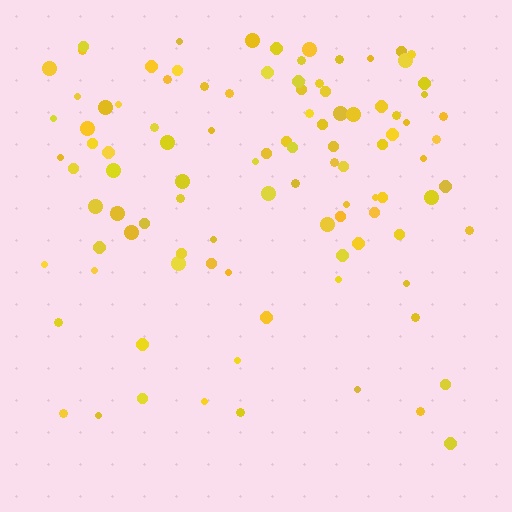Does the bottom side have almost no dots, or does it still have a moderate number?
Still a moderate number, just noticeably fewer than the top.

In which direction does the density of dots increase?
From bottom to top, with the top side densest.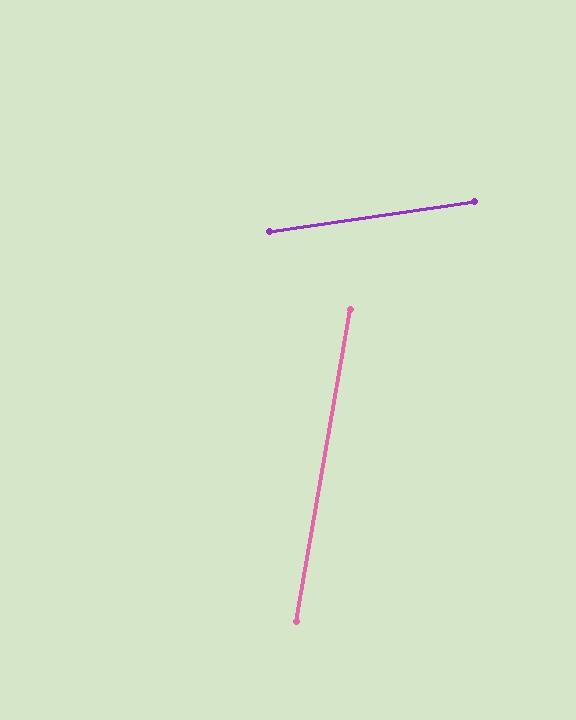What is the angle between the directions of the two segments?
Approximately 72 degrees.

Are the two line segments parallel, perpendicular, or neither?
Neither parallel nor perpendicular — they differ by about 72°.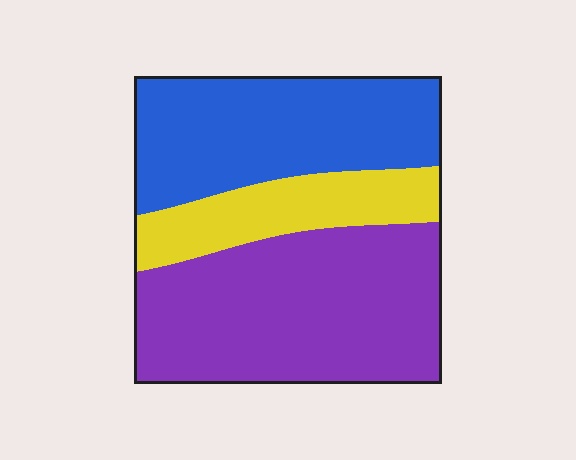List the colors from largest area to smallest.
From largest to smallest: purple, blue, yellow.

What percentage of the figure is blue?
Blue takes up about one third (1/3) of the figure.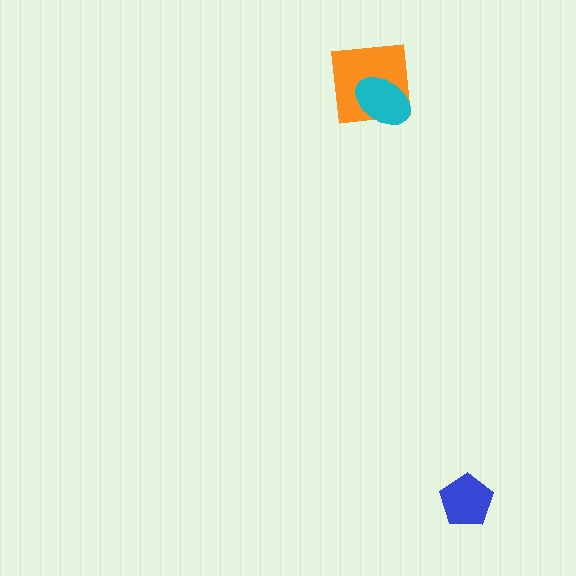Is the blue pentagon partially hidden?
No, no other shape covers it.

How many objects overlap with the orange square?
1 object overlaps with the orange square.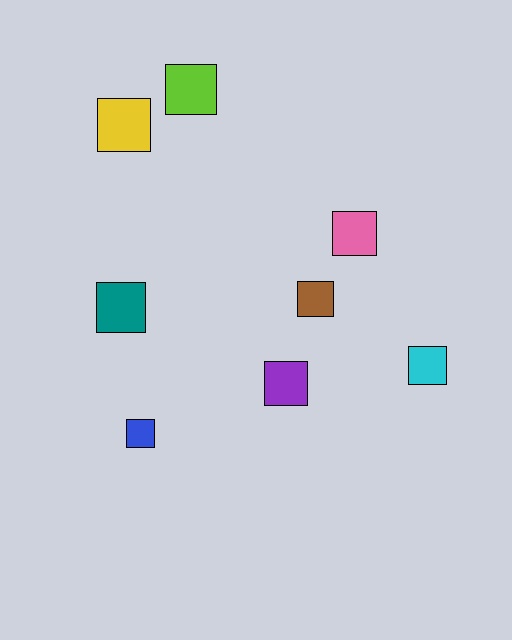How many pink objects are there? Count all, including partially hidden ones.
There is 1 pink object.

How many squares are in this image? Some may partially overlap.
There are 8 squares.